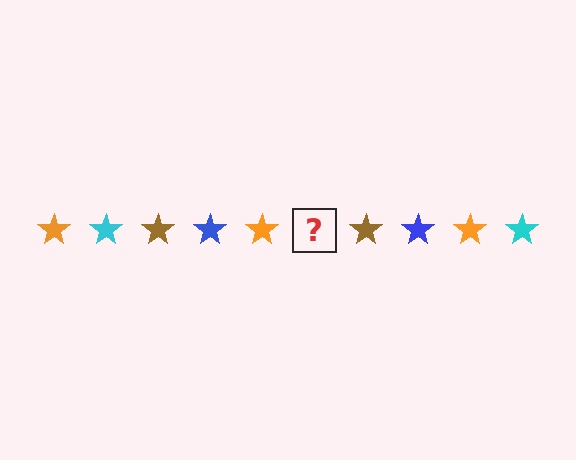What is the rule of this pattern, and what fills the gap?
The rule is that the pattern cycles through orange, cyan, brown, blue stars. The gap should be filled with a cyan star.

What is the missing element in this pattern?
The missing element is a cyan star.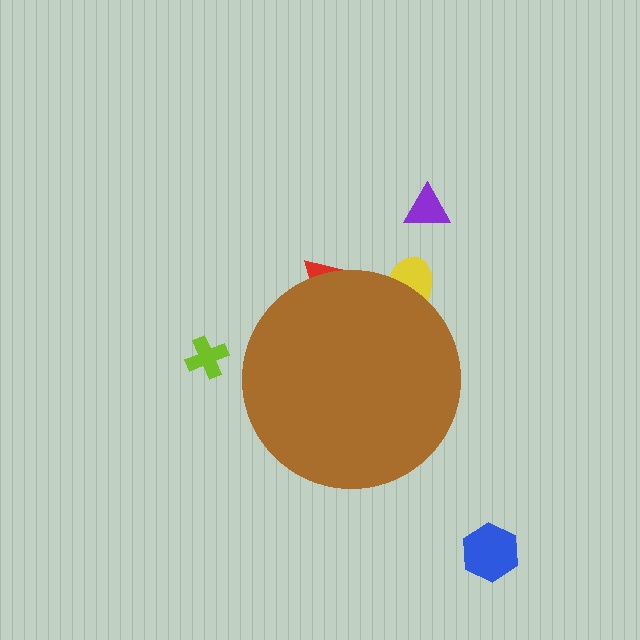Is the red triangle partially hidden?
Yes, the red triangle is partially hidden behind the brown circle.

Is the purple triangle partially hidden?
No, the purple triangle is fully visible.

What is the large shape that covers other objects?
A brown circle.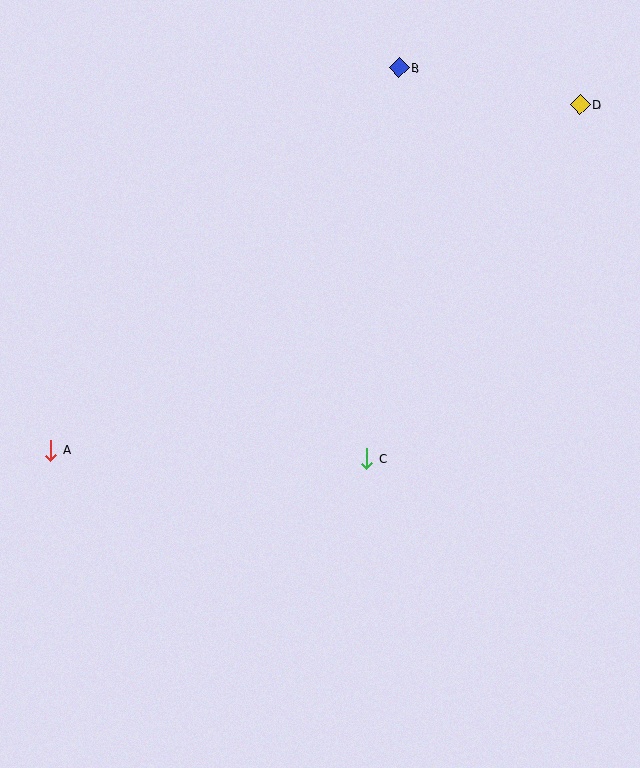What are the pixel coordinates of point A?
Point A is at (51, 450).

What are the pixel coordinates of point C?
Point C is at (367, 459).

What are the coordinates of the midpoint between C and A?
The midpoint between C and A is at (209, 454).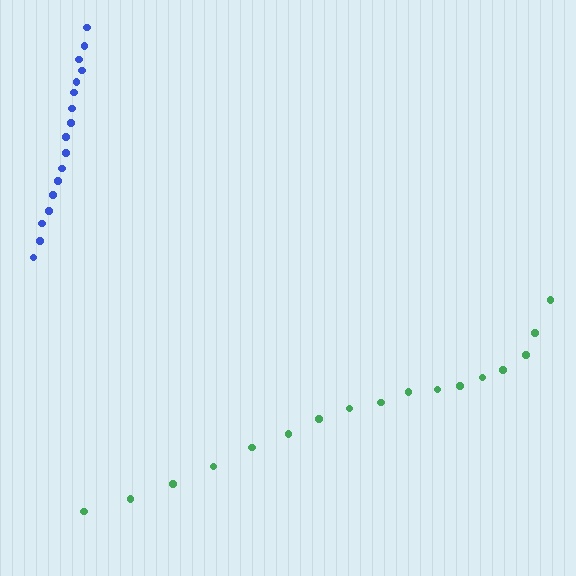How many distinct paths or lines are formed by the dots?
There are 2 distinct paths.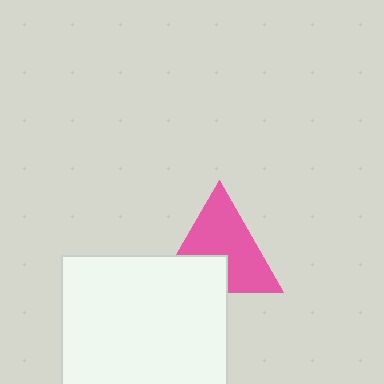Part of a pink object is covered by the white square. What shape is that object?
It is a triangle.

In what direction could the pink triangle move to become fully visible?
The pink triangle could move up. That would shift it out from behind the white square entirely.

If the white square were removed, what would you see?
You would see the complete pink triangle.